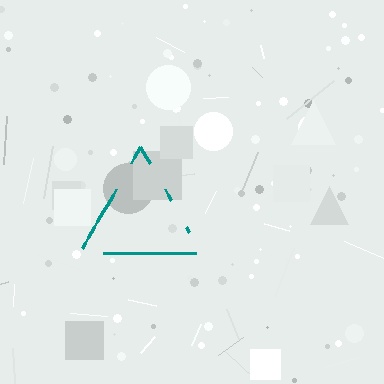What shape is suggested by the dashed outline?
The dashed outline suggests a triangle.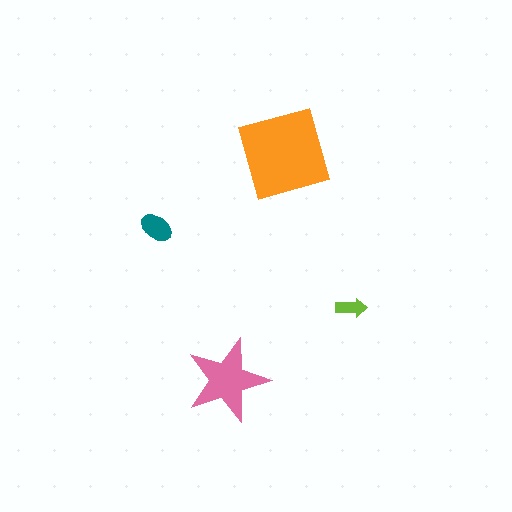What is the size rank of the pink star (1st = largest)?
2nd.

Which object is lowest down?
The pink star is bottommost.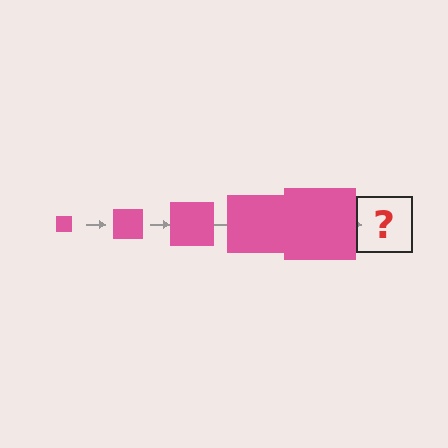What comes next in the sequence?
The next element should be a pink square, larger than the previous one.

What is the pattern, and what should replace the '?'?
The pattern is that the square gets progressively larger each step. The '?' should be a pink square, larger than the previous one.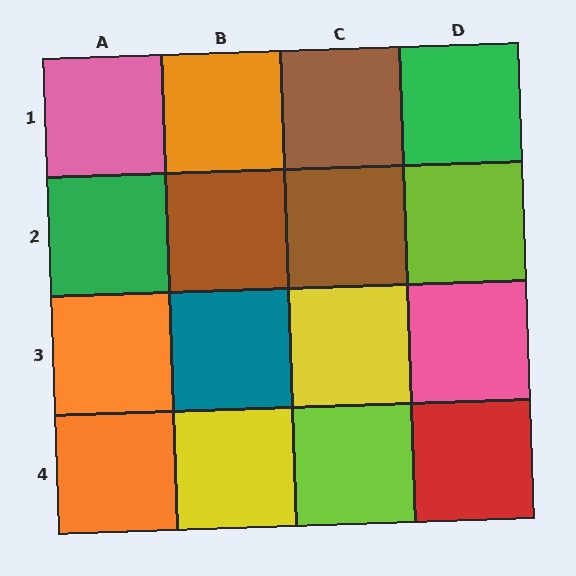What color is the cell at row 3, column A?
Orange.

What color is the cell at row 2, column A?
Green.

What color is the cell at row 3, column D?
Pink.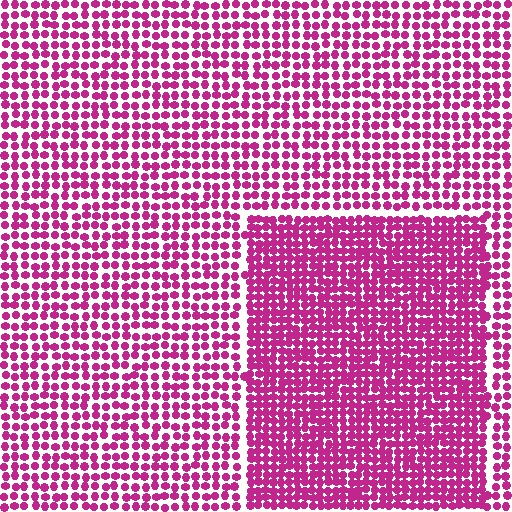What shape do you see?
I see a rectangle.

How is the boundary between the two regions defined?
The boundary is defined by a change in element density (approximately 1.7x ratio). All elements are the same color, size, and shape.